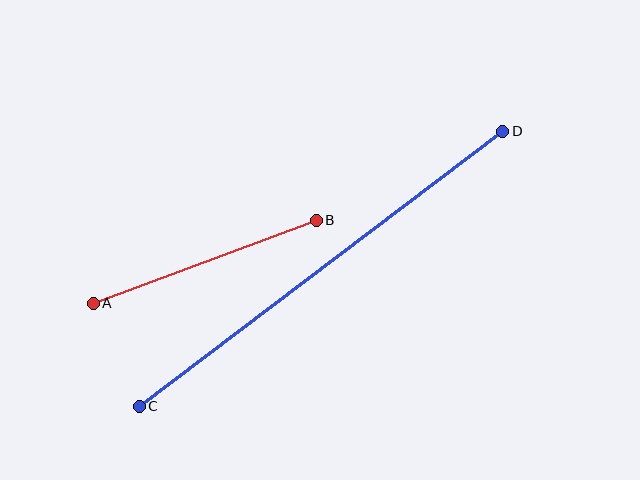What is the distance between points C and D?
The distance is approximately 456 pixels.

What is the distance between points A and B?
The distance is approximately 238 pixels.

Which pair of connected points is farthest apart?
Points C and D are farthest apart.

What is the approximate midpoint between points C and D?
The midpoint is at approximately (321, 269) pixels.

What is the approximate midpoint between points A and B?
The midpoint is at approximately (205, 262) pixels.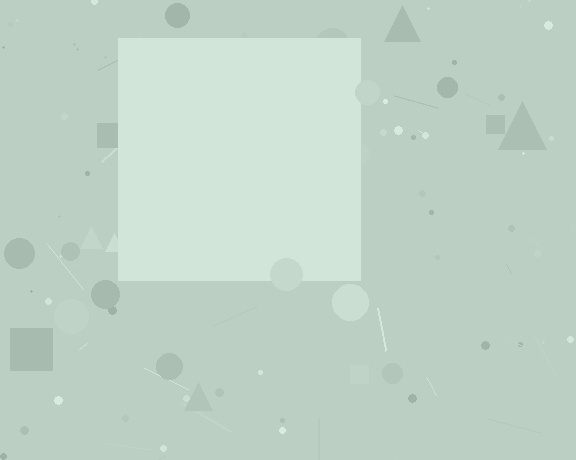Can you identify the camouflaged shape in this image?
The camouflaged shape is a square.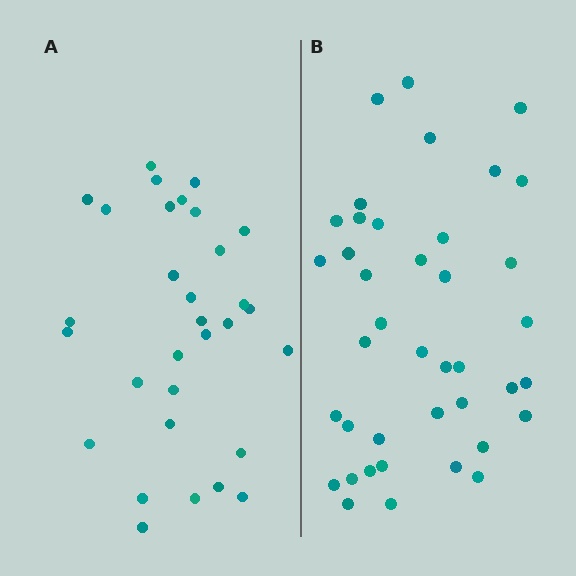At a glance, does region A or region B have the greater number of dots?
Region B (the right region) has more dots.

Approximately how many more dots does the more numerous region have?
Region B has roughly 8 or so more dots than region A.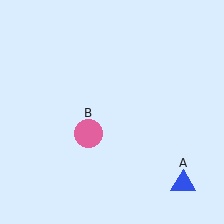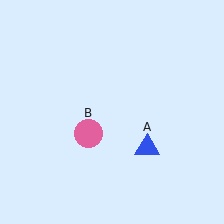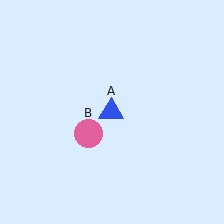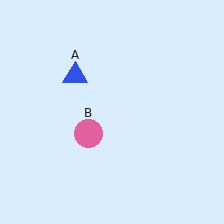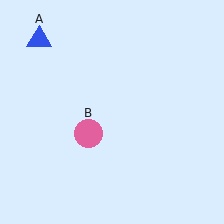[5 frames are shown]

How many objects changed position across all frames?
1 object changed position: blue triangle (object A).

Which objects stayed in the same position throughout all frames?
Pink circle (object B) remained stationary.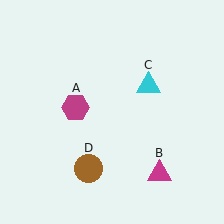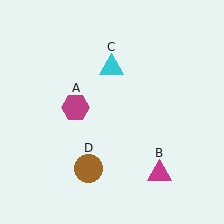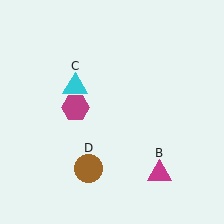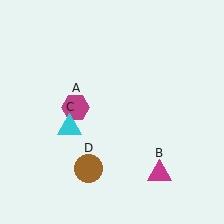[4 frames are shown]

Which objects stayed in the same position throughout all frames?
Magenta hexagon (object A) and magenta triangle (object B) and brown circle (object D) remained stationary.